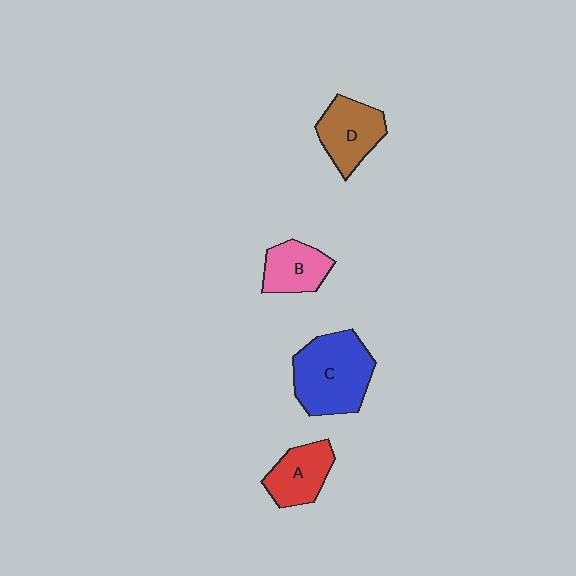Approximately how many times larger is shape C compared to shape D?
Approximately 1.5 times.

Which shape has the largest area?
Shape C (blue).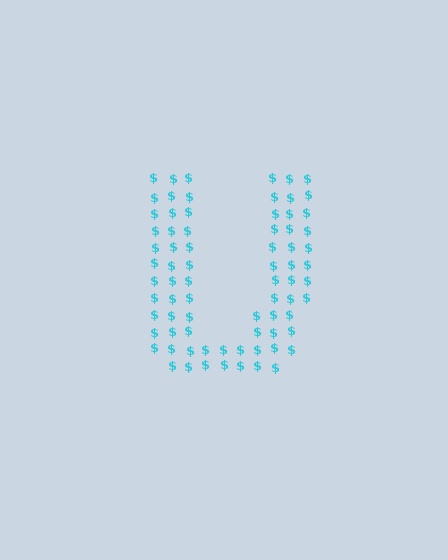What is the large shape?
The large shape is the letter U.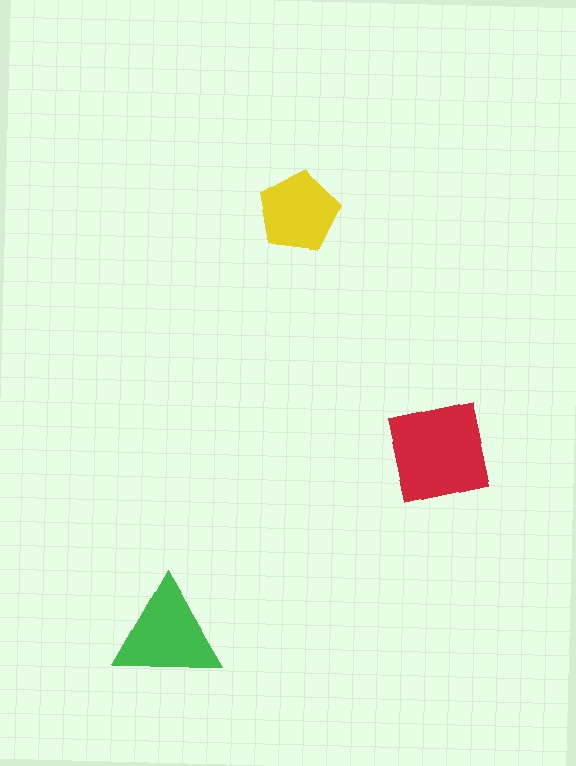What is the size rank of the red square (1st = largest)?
1st.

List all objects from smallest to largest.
The yellow pentagon, the green triangle, the red square.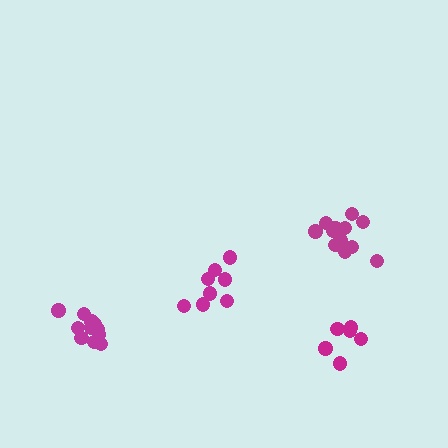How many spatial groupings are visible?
There are 4 spatial groupings.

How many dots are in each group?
Group 1: 8 dots, Group 2: 6 dots, Group 3: 12 dots, Group 4: 12 dots (38 total).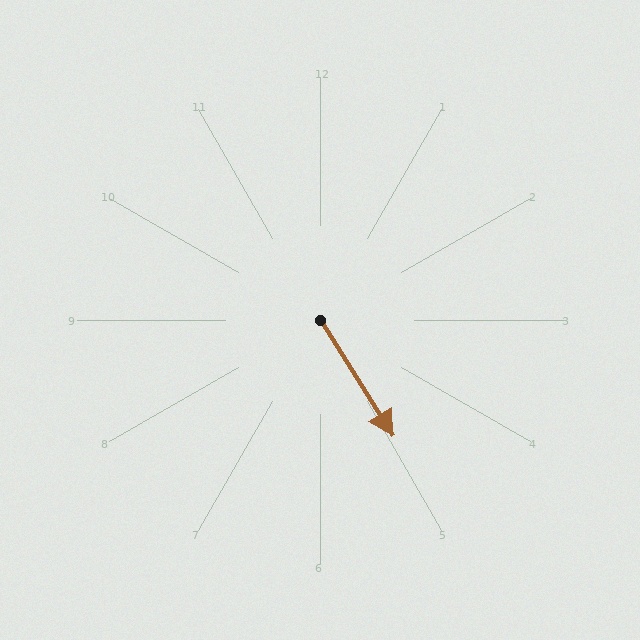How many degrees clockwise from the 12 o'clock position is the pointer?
Approximately 148 degrees.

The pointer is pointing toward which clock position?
Roughly 5 o'clock.